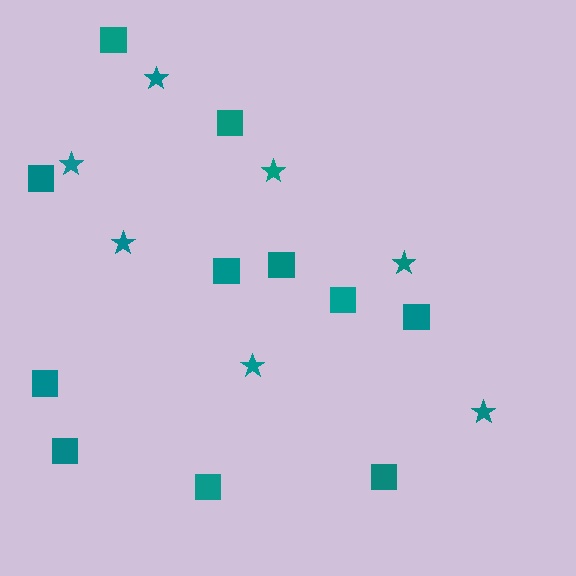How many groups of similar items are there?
There are 2 groups: one group of squares (11) and one group of stars (7).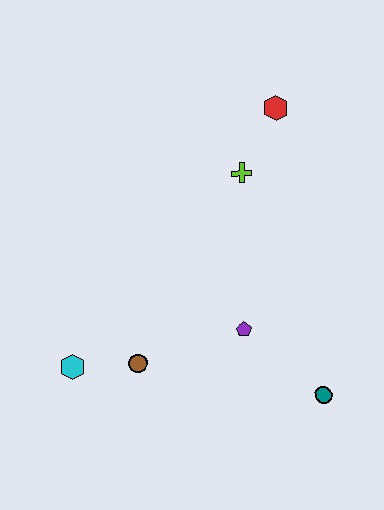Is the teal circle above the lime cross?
No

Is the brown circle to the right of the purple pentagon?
No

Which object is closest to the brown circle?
The cyan hexagon is closest to the brown circle.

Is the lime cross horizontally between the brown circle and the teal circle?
Yes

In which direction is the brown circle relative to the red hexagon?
The brown circle is below the red hexagon.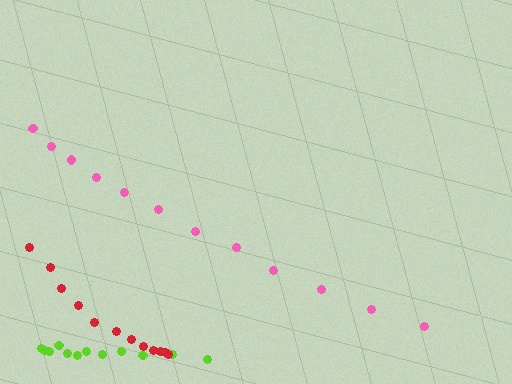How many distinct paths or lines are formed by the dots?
There are 3 distinct paths.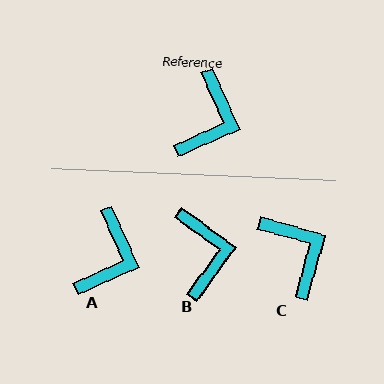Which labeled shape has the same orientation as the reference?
A.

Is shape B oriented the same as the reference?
No, it is off by about 30 degrees.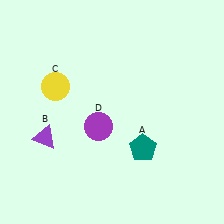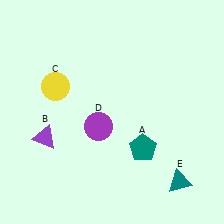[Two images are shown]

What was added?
A teal triangle (E) was added in Image 2.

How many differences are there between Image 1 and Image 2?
There is 1 difference between the two images.